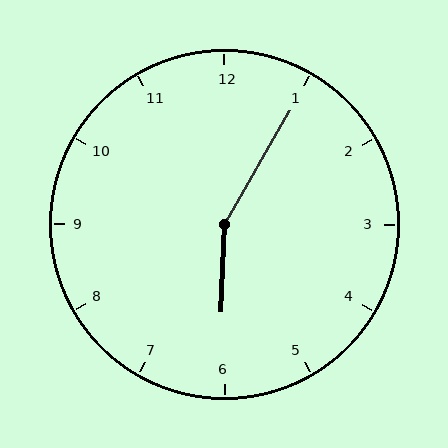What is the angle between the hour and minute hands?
Approximately 152 degrees.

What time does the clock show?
6:05.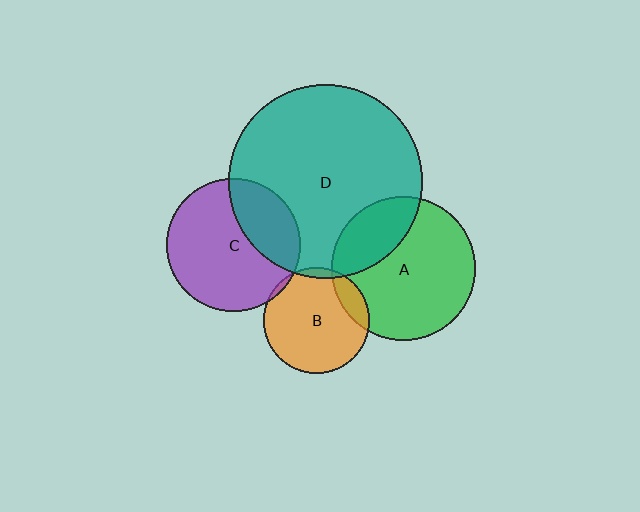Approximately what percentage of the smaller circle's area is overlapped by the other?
Approximately 5%.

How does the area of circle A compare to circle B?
Approximately 1.8 times.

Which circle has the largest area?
Circle D (teal).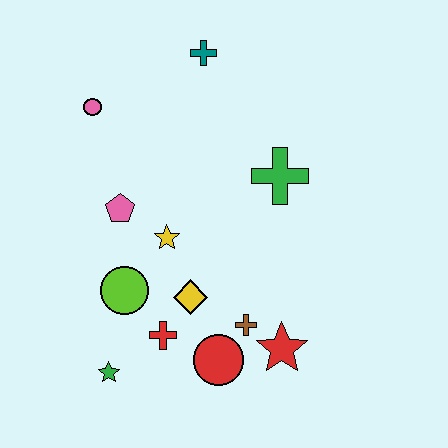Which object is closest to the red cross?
The yellow diamond is closest to the red cross.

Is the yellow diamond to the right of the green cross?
No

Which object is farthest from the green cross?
The green star is farthest from the green cross.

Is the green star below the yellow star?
Yes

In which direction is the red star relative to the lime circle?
The red star is to the right of the lime circle.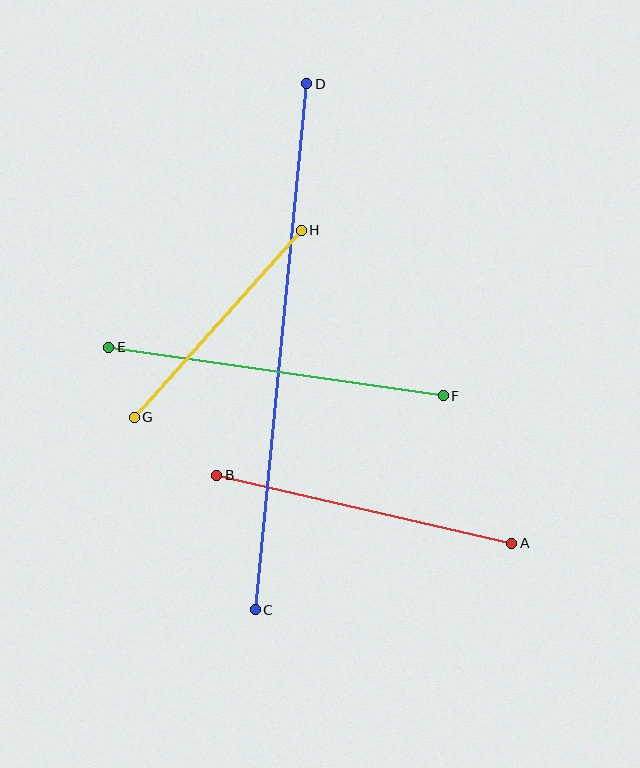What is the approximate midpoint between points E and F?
The midpoint is at approximately (276, 371) pixels.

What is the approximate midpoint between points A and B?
The midpoint is at approximately (364, 509) pixels.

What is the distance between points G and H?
The distance is approximately 251 pixels.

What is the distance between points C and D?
The distance is approximately 528 pixels.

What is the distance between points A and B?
The distance is approximately 303 pixels.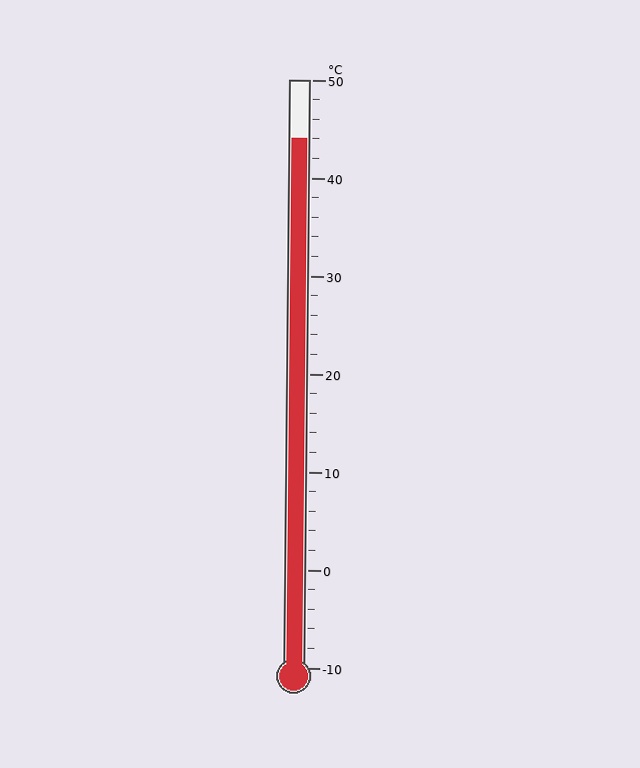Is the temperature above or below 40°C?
The temperature is above 40°C.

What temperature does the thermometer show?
The thermometer shows approximately 44°C.